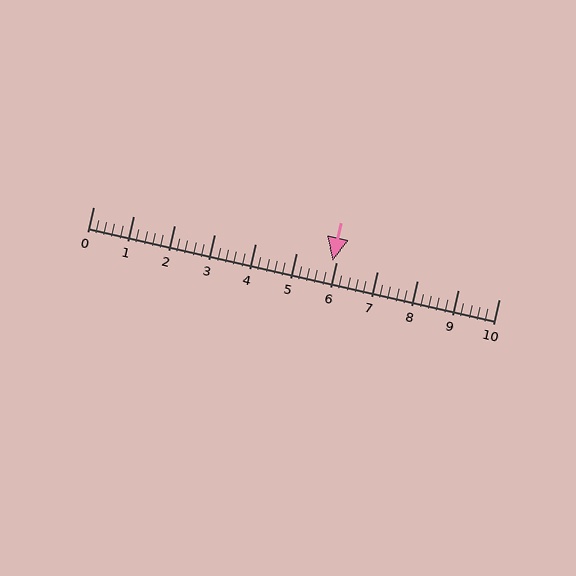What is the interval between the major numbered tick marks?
The major tick marks are spaced 1 units apart.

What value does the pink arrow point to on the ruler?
The pink arrow points to approximately 5.9.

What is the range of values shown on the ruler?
The ruler shows values from 0 to 10.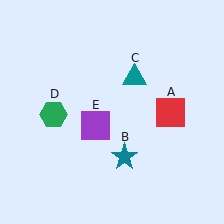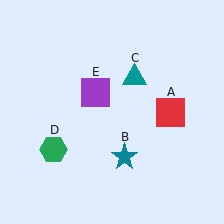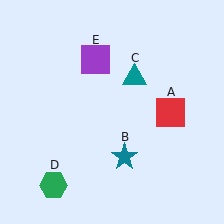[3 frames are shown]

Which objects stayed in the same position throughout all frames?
Red square (object A) and teal star (object B) and teal triangle (object C) remained stationary.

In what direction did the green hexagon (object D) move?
The green hexagon (object D) moved down.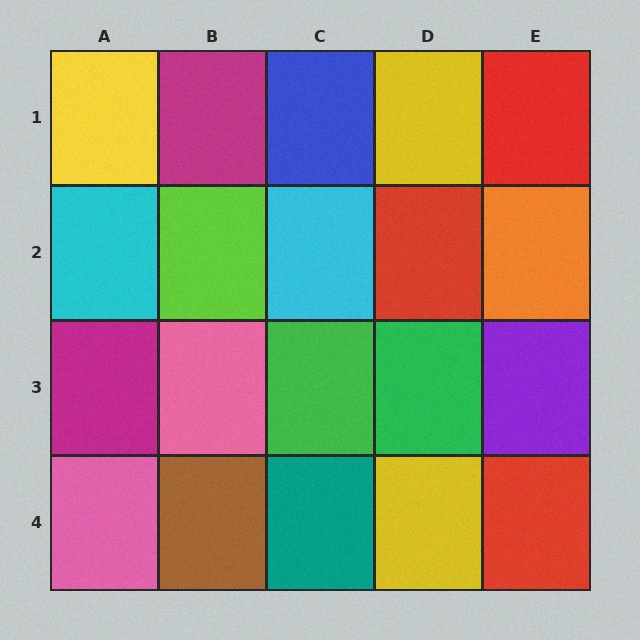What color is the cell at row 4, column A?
Pink.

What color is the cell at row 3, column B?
Pink.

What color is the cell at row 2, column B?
Lime.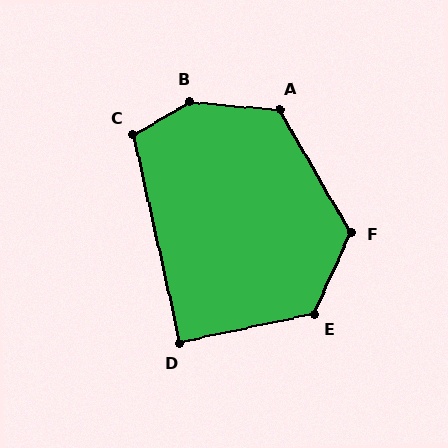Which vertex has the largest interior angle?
B, at approximately 144 degrees.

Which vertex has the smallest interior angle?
D, at approximately 90 degrees.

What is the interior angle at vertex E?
Approximately 127 degrees (obtuse).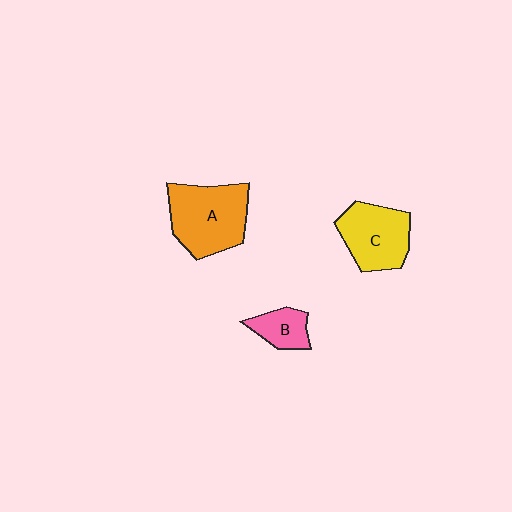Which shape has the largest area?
Shape A (orange).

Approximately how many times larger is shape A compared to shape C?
Approximately 1.2 times.